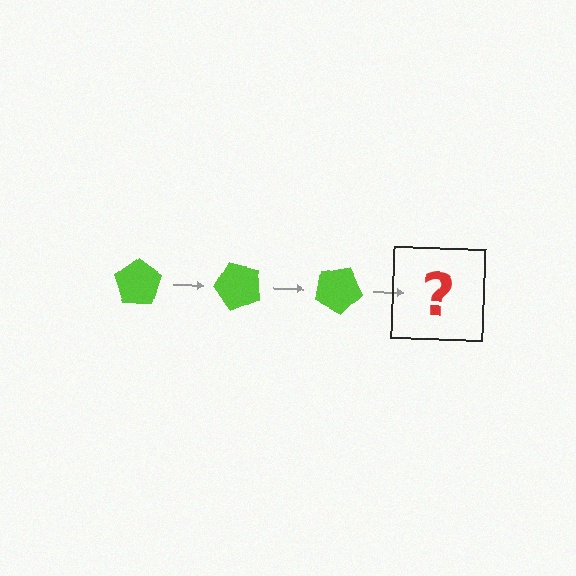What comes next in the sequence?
The next element should be a lime pentagon rotated 150 degrees.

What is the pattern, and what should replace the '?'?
The pattern is that the pentagon rotates 50 degrees each step. The '?' should be a lime pentagon rotated 150 degrees.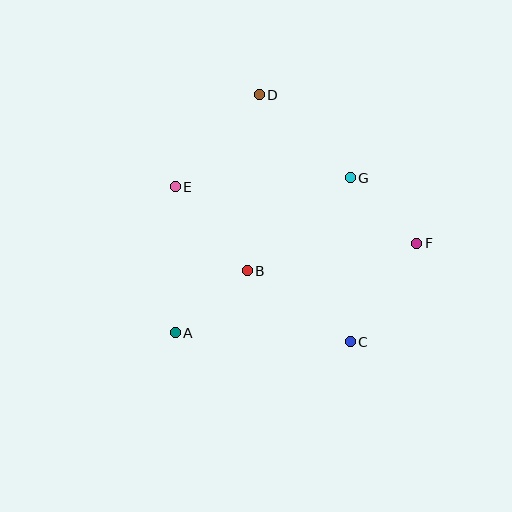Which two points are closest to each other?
Points F and G are closest to each other.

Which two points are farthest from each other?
Points C and D are farthest from each other.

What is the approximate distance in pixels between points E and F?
The distance between E and F is approximately 248 pixels.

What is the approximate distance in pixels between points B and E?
The distance between B and E is approximately 111 pixels.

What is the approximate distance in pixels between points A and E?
The distance between A and E is approximately 146 pixels.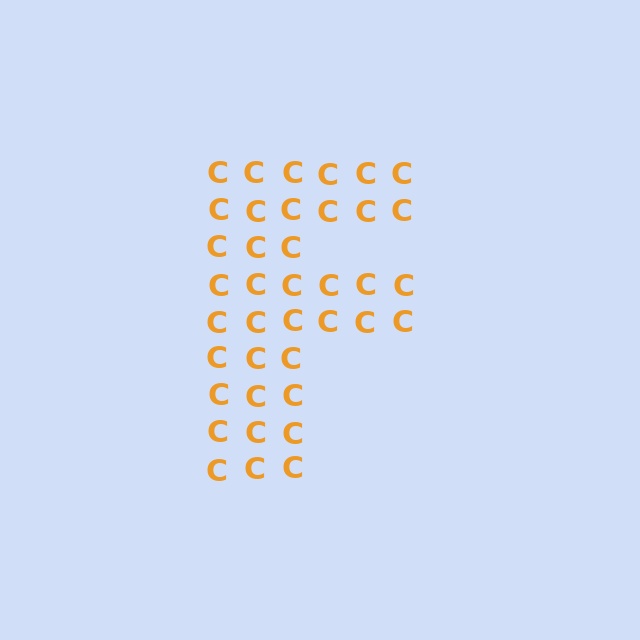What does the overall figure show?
The overall figure shows the letter F.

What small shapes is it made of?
It is made of small letter C's.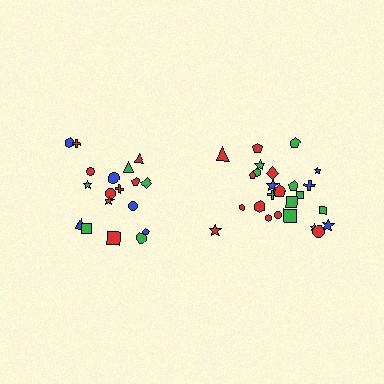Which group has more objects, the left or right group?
The right group.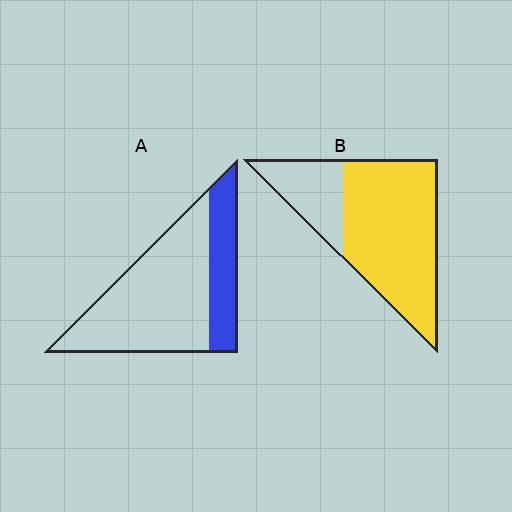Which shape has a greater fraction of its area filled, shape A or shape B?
Shape B.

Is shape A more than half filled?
No.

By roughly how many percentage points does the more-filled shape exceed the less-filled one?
By roughly 45 percentage points (B over A).